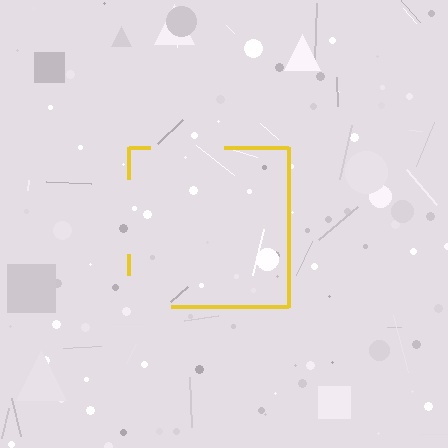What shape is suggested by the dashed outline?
The dashed outline suggests a square.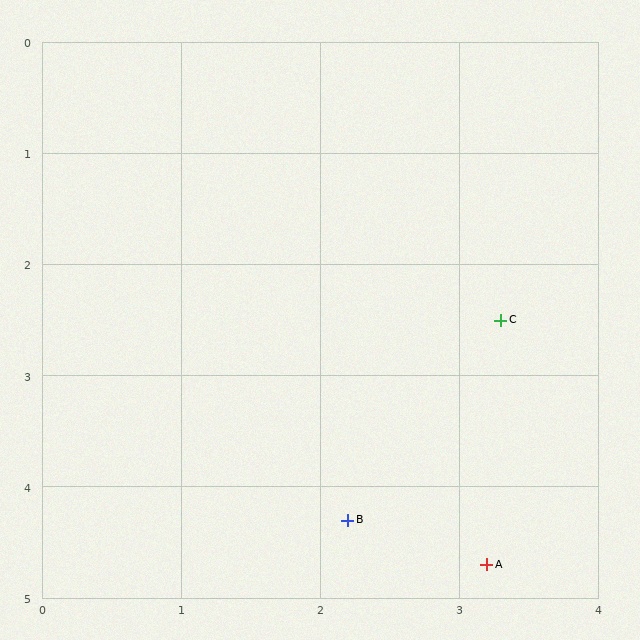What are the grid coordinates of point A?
Point A is at approximately (3.2, 4.7).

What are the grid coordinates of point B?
Point B is at approximately (2.2, 4.3).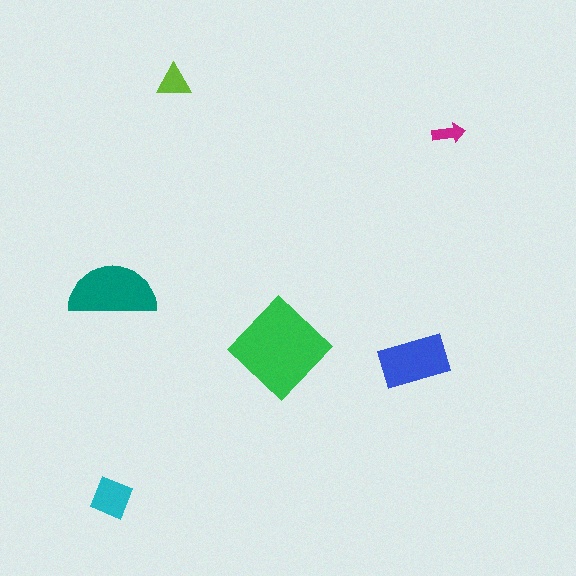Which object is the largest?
The green diamond.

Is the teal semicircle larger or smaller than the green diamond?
Smaller.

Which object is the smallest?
The magenta arrow.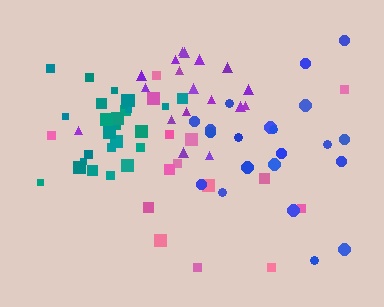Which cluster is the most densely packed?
Teal.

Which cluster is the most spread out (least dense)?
Pink.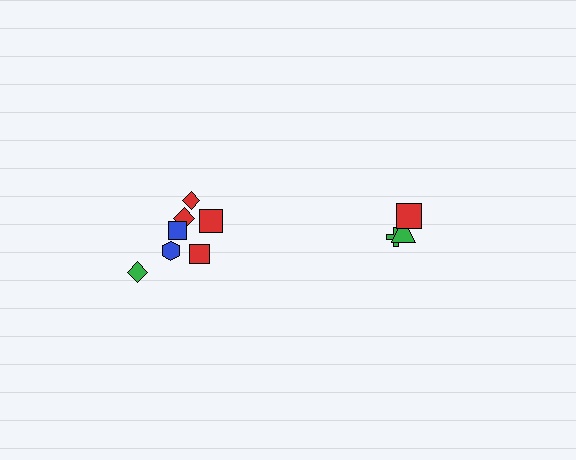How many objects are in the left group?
There are 7 objects.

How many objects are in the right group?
There are 3 objects.